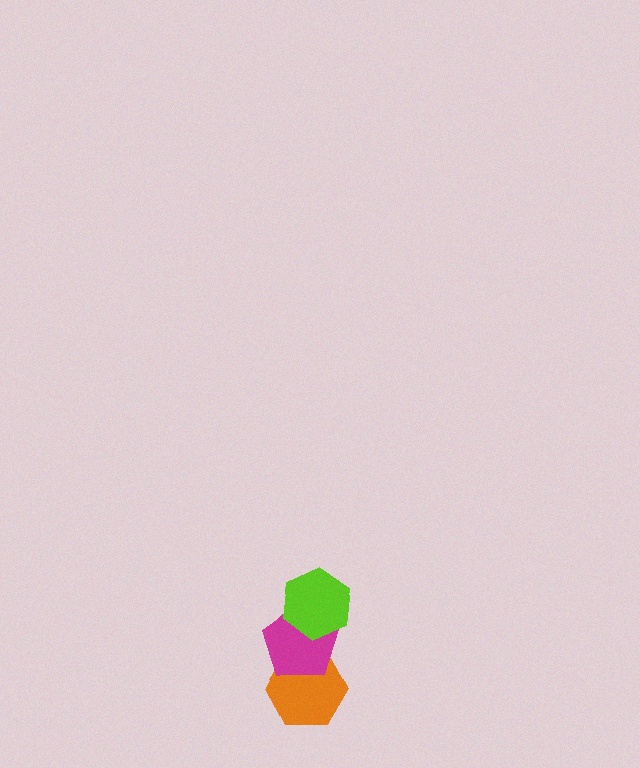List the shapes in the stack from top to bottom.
From top to bottom: the lime hexagon, the magenta pentagon, the orange hexagon.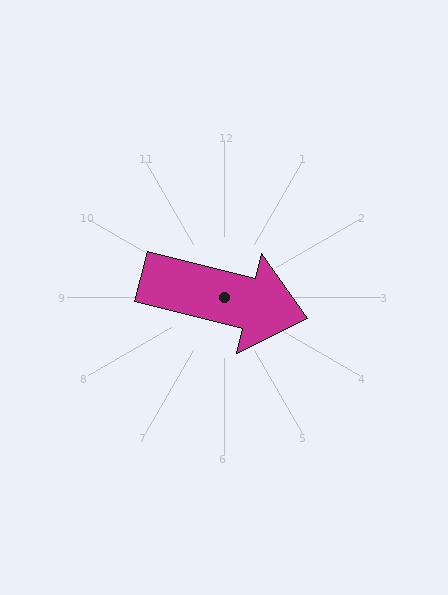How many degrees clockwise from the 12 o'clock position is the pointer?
Approximately 104 degrees.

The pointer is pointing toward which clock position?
Roughly 3 o'clock.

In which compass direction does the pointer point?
East.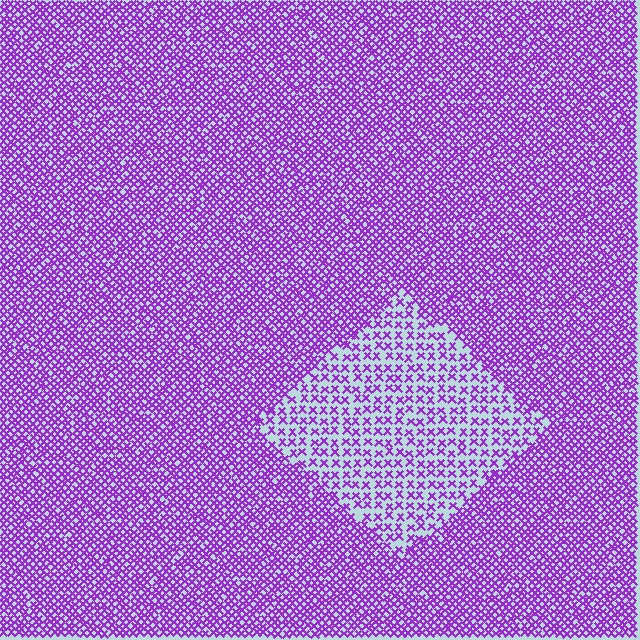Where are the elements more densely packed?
The elements are more densely packed outside the diamond boundary.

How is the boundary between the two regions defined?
The boundary is defined by a change in element density (approximately 2.2x ratio). All elements are the same color, size, and shape.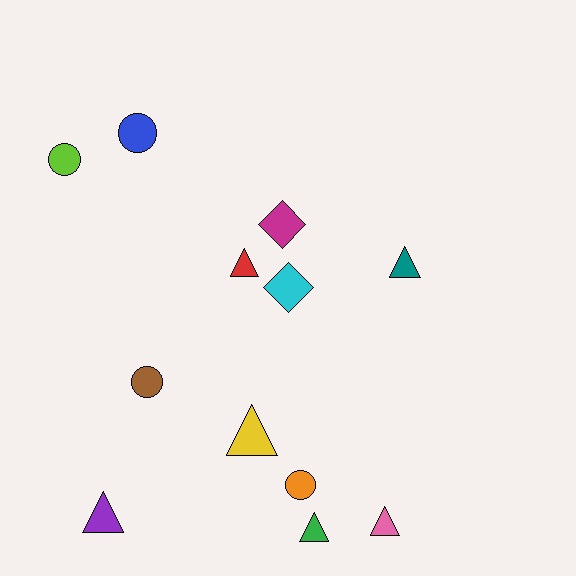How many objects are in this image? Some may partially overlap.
There are 12 objects.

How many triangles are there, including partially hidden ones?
There are 6 triangles.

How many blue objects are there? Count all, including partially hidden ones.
There is 1 blue object.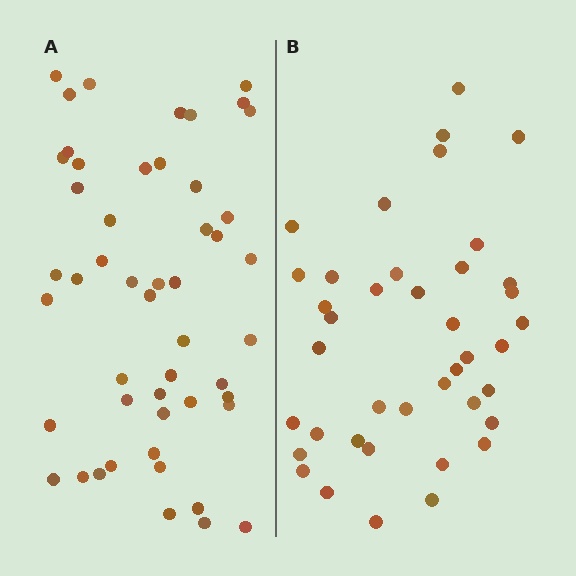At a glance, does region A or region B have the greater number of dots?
Region A (the left region) has more dots.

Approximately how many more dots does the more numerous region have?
Region A has roughly 10 or so more dots than region B.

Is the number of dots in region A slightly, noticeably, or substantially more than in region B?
Region A has noticeably more, but not dramatically so. The ratio is roughly 1.2 to 1.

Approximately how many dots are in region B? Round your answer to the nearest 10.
About 40 dots.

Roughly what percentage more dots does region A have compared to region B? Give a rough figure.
About 25% more.